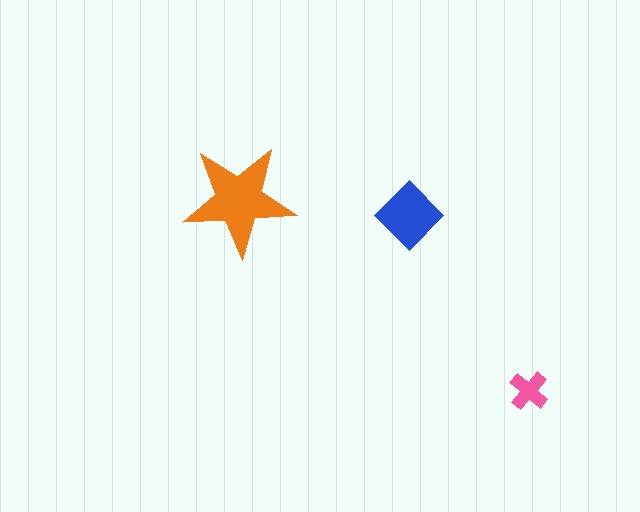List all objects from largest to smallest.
The orange star, the blue diamond, the pink cross.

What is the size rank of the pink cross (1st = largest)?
3rd.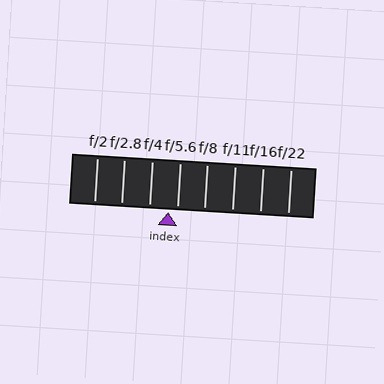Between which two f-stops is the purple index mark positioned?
The index mark is between f/4 and f/5.6.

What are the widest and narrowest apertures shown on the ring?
The widest aperture shown is f/2 and the narrowest is f/22.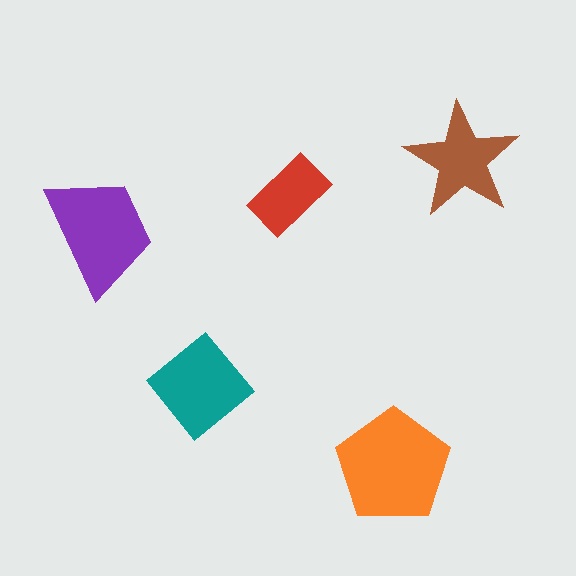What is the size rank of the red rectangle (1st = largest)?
5th.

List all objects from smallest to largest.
The red rectangle, the brown star, the teal diamond, the purple trapezoid, the orange pentagon.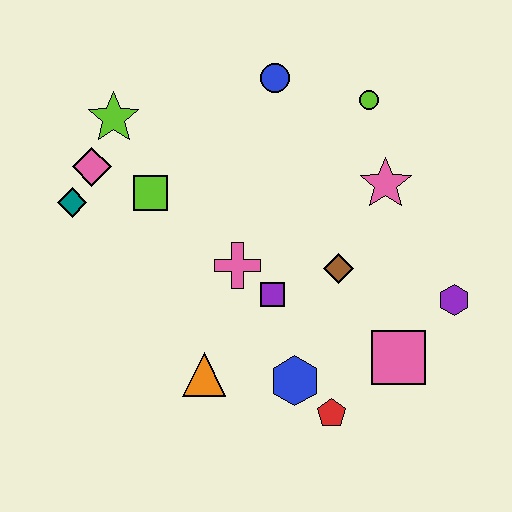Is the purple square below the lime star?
Yes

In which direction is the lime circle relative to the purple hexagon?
The lime circle is above the purple hexagon.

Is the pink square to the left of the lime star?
No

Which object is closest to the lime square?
The pink diamond is closest to the lime square.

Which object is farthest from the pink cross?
The purple hexagon is farthest from the pink cross.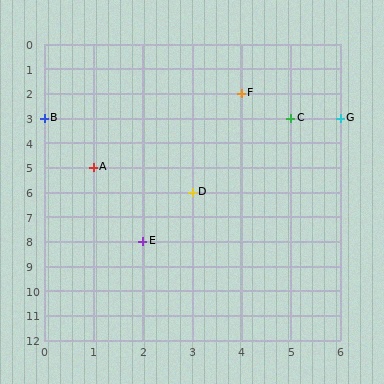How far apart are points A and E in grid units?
Points A and E are 1 column and 3 rows apart (about 3.2 grid units diagonally).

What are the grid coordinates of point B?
Point B is at grid coordinates (0, 3).